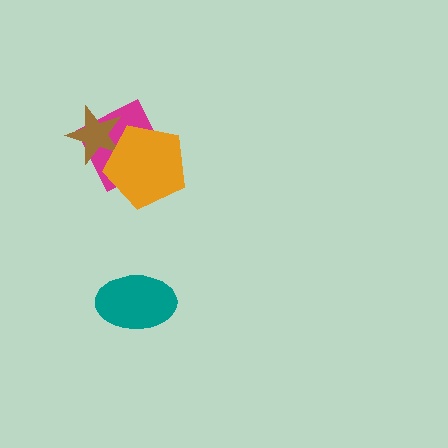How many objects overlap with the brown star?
2 objects overlap with the brown star.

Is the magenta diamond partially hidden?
Yes, it is partially covered by another shape.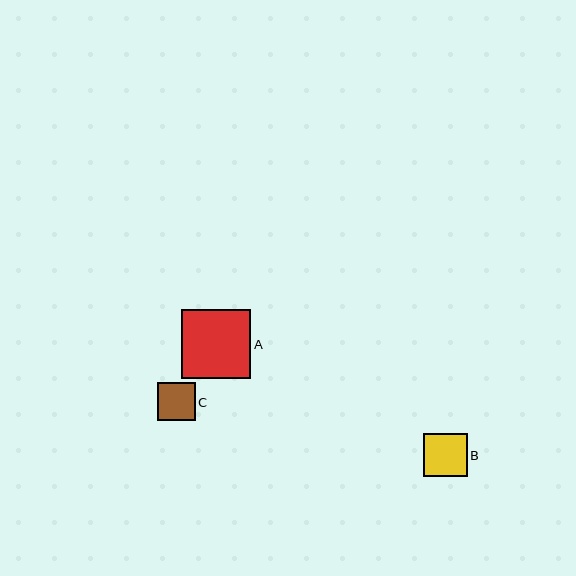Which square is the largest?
Square A is the largest with a size of approximately 70 pixels.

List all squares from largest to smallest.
From largest to smallest: A, B, C.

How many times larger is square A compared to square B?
Square A is approximately 1.6 times the size of square B.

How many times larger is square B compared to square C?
Square B is approximately 1.2 times the size of square C.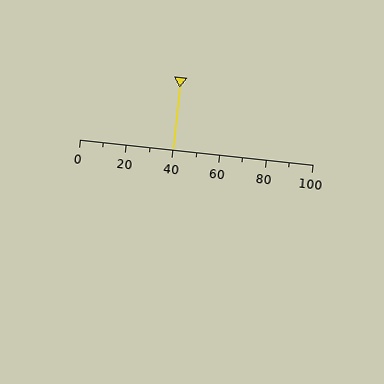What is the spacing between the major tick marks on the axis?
The major ticks are spaced 20 apart.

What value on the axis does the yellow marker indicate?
The marker indicates approximately 40.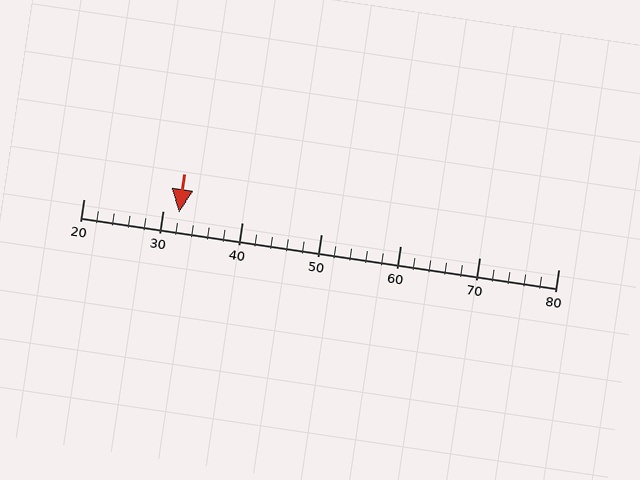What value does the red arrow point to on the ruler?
The red arrow points to approximately 32.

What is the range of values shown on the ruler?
The ruler shows values from 20 to 80.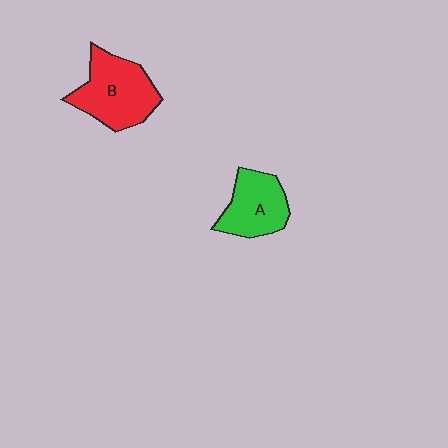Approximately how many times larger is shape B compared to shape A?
Approximately 1.3 times.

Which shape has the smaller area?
Shape A (green).